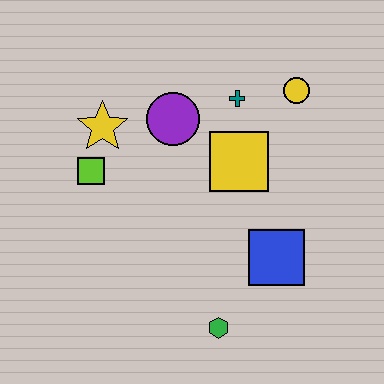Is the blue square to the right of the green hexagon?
Yes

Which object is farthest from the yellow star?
The green hexagon is farthest from the yellow star.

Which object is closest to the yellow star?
The lime square is closest to the yellow star.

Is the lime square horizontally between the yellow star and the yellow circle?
No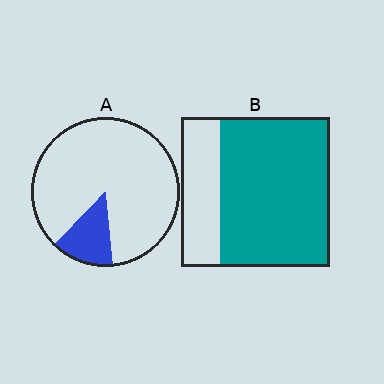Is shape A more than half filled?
No.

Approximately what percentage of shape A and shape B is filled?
A is approximately 15% and B is approximately 75%.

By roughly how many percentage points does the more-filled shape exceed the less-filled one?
By roughly 60 percentage points (B over A).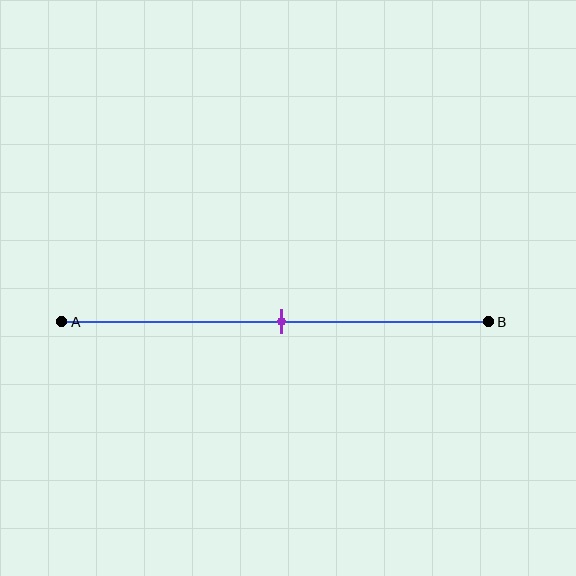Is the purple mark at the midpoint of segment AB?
Yes, the mark is approximately at the midpoint.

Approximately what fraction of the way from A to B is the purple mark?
The purple mark is approximately 50% of the way from A to B.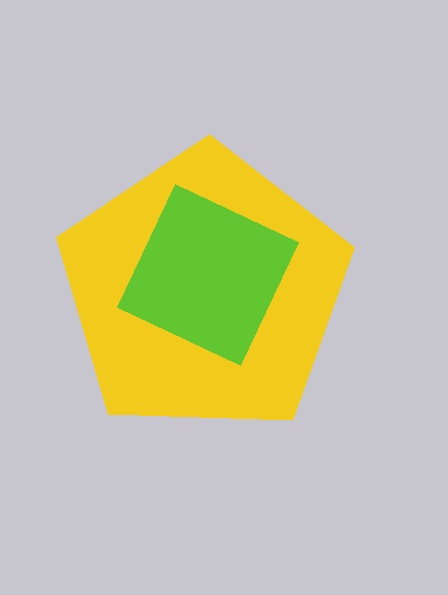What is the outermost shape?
The yellow pentagon.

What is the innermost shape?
The lime square.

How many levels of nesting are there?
2.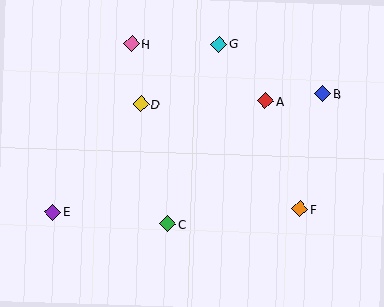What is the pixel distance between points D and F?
The distance between D and F is 191 pixels.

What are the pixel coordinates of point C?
Point C is at (167, 224).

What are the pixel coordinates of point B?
Point B is at (322, 94).